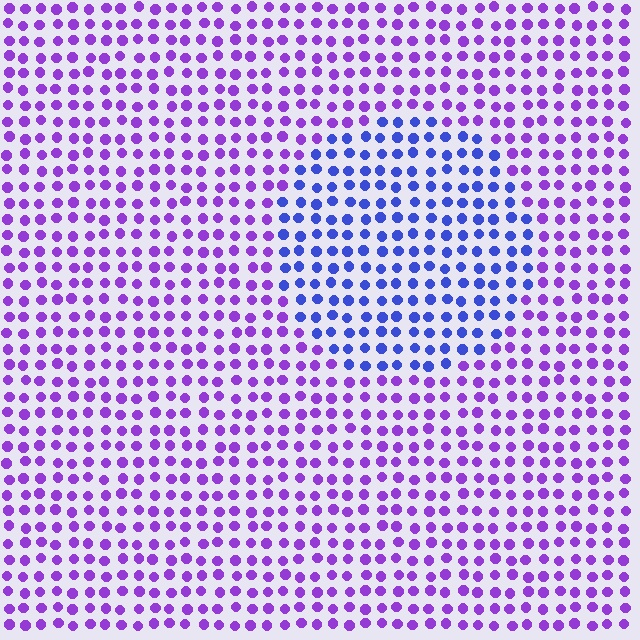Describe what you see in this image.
The image is filled with small purple elements in a uniform arrangement. A circle-shaped region is visible where the elements are tinted to a slightly different hue, forming a subtle color boundary.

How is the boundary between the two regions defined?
The boundary is defined purely by a slight shift in hue (about 43 degrees). Spacing, size, and orientation are identical on both sides.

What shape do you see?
I see a circle.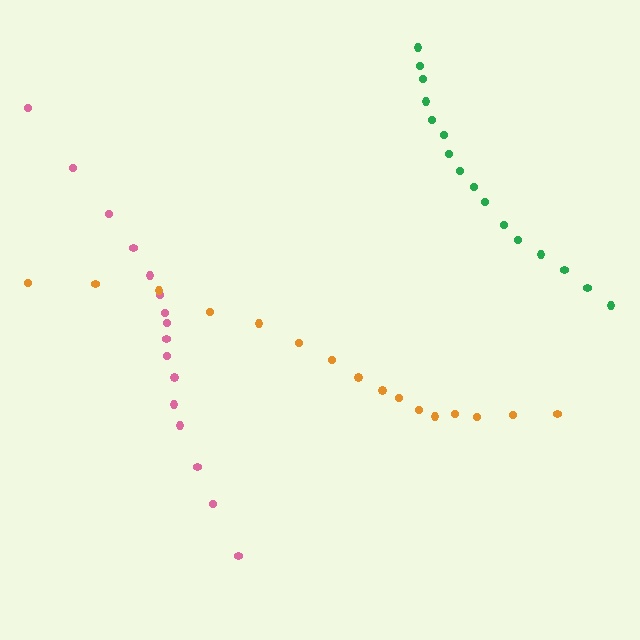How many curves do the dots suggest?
There are 3 distinct paths.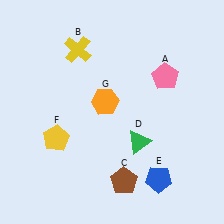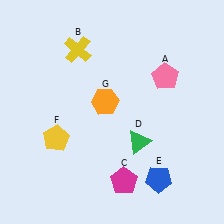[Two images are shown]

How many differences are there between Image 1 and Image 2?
There is 1 difference between the two images.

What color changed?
The pentagon (C) changed from brown in Image 1 to magenta in Image 2.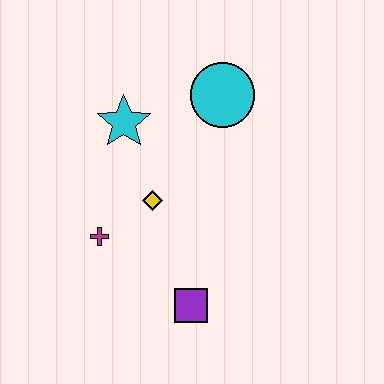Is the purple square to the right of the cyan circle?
No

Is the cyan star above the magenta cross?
Yes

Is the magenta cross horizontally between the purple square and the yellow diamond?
No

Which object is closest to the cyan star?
The yellow diamond is closest to the cyan star.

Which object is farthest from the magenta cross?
The cyan circle is farthest from the magenta cross.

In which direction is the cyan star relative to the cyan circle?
The cyan star is to the left of the cyan circle.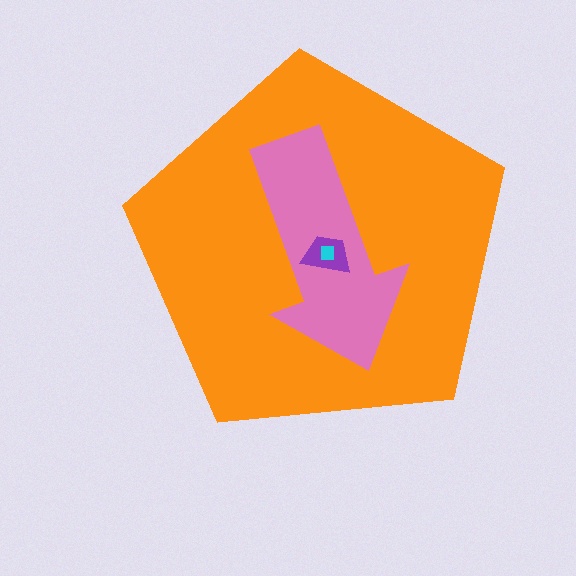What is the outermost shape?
The orange pentagon.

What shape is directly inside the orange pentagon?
The pink arrow.